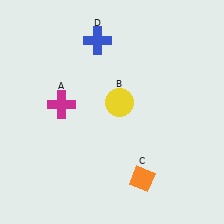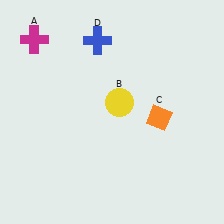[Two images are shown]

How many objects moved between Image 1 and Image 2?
2 objects moved between the two images.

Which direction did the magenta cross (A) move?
The magenta cross (A) moved up.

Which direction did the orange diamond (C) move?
The orange diamond (C) moved up.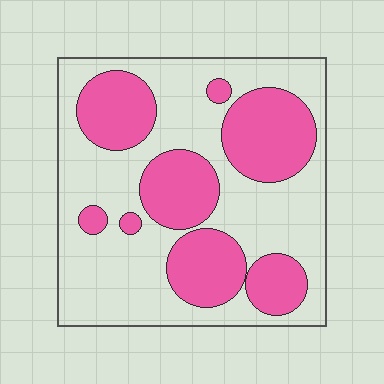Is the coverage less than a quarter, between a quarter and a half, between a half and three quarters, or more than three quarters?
Between a quarter and a half.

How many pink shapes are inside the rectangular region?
8.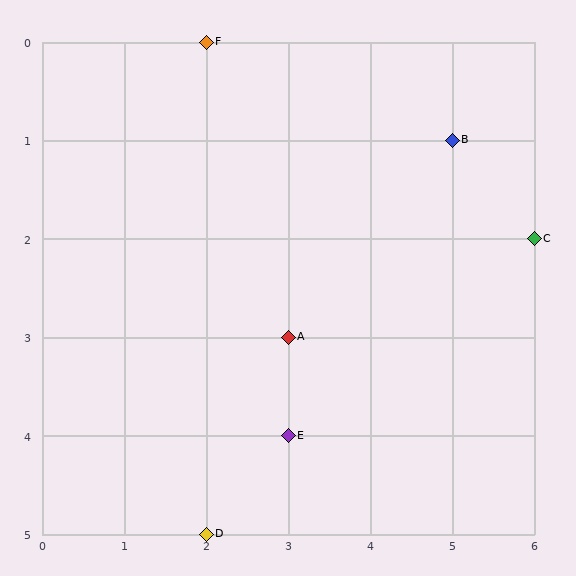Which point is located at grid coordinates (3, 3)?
Point A is at (3, 3).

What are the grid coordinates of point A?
Point A is at grid coordinates (3, 3).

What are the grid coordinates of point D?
Point D is at grid coordinates (2, 5).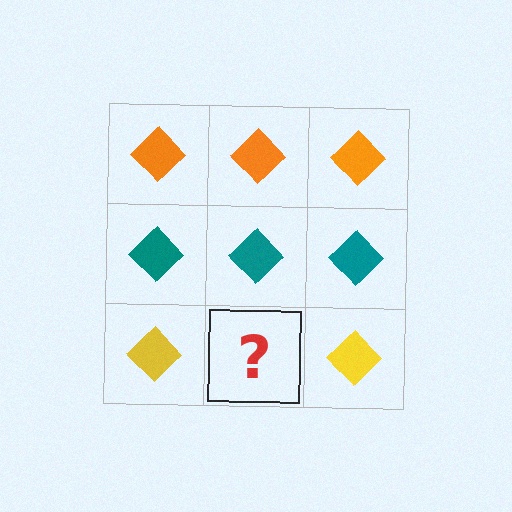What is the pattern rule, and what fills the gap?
The rule is that each row has a consistent color. The gap should be filled with a yellow diamond.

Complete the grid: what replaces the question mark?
The question mark should be replaced with a yellow diamond.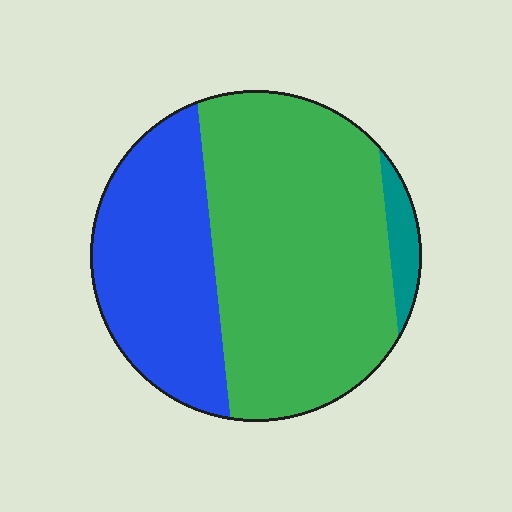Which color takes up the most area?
Green, at roughly 60%.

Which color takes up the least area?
Teal, at roughly 5%.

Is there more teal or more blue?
Blue.